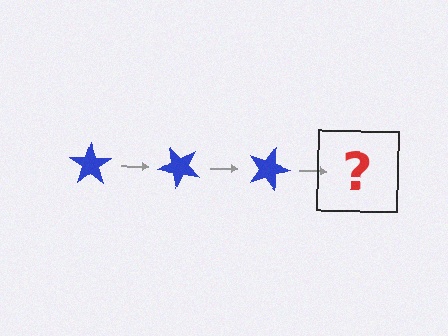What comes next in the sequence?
The next element should be a blue star rotated 135 degrees.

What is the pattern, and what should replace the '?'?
The pattern is that the star rotates 45 degrees each step. The '?' should be a blue star rotated 135 degrees.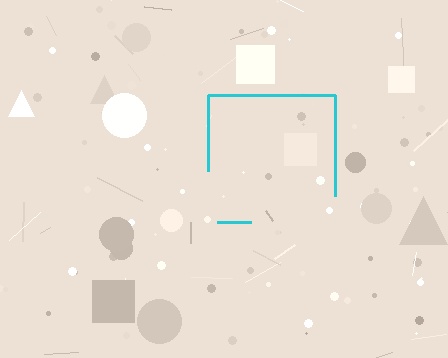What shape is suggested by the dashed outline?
The dashed outline suggests a square.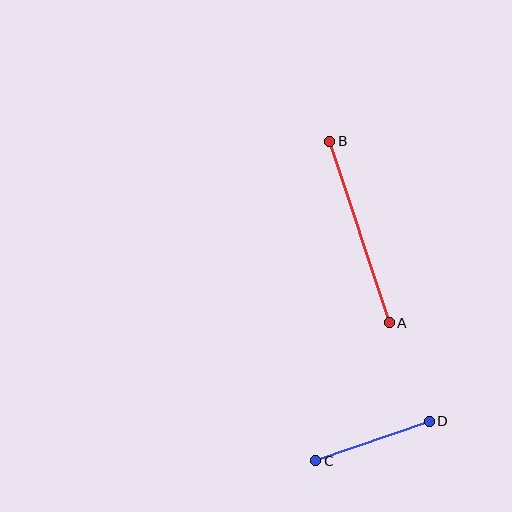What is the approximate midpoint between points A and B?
The midpoint is at approximately (359, 232) pixels.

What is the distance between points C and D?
The distance is approximately 120 pixels.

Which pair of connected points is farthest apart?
Points A and B are farthest apart.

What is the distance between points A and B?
The distance is approximately 191 pixels.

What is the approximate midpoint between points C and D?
The midpoint is at approximately (372, 441) pixels.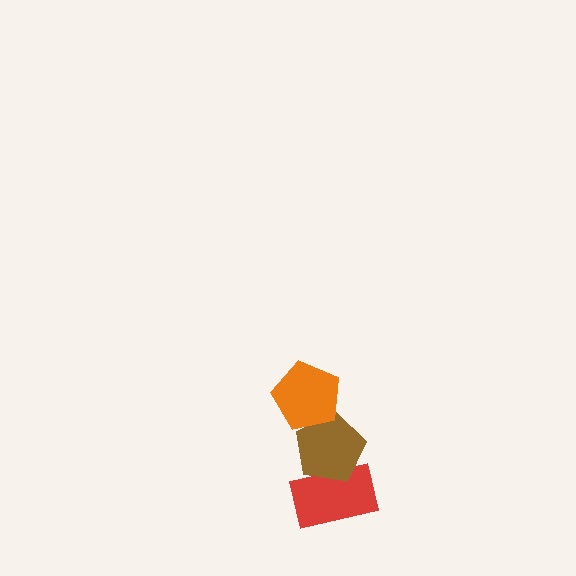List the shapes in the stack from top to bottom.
From top to bottom: the orange pentagon, the brown pentagon, the red rectangle.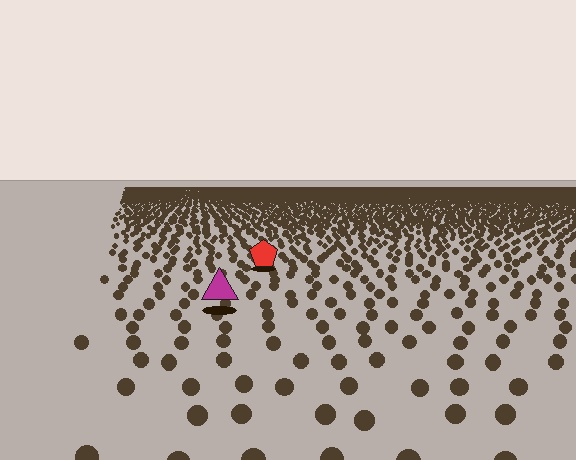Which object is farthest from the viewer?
The red pentagon is farthest from the viewer. It appears smaller and the ground texture around it is denser.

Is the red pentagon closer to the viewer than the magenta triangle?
No. The magenta triangle is closer — you can tell from the texture gradient: the ground texture is coarser near it.